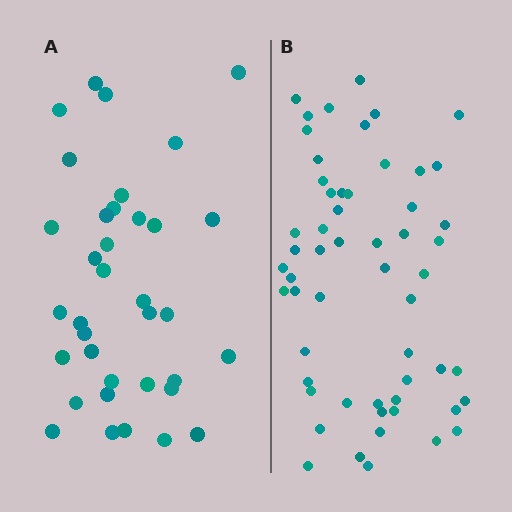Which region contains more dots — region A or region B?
Region B (the right region) has more dots.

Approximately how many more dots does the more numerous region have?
Region B has approximately 20 more dots than region A.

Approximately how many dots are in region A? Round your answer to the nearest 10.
About 40 dots. (The exact count is 36, which rounds to 40.)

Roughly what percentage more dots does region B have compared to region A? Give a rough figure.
About 55% more.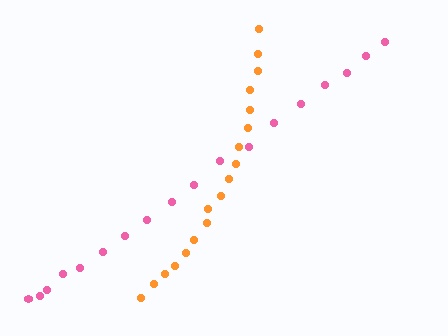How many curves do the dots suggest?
There are 2 distinct paths.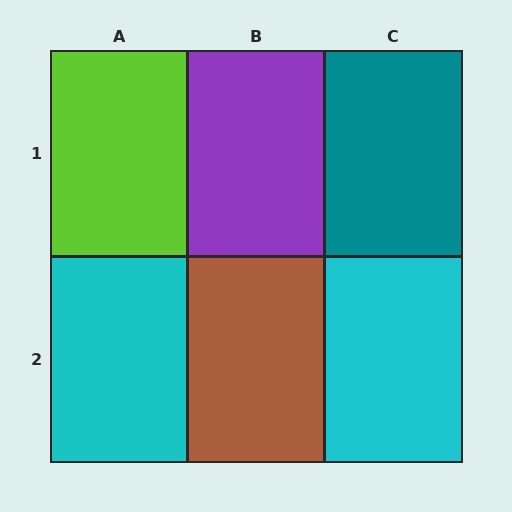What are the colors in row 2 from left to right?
Cyan, brown, cyan.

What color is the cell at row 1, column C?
Teal.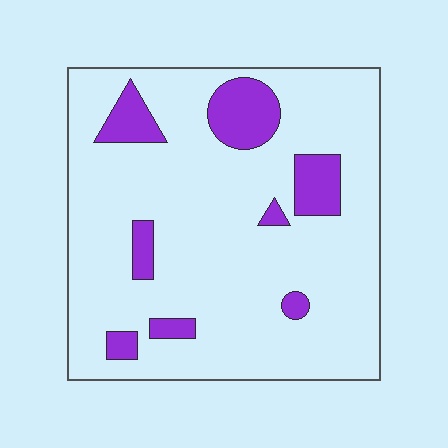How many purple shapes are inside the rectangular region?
8.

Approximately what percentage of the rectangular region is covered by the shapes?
Approximately 15%.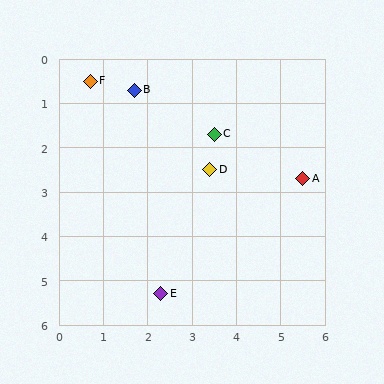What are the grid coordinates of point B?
Point B is at approximately (1.7, 0.7).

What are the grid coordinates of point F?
Point F is at approximately (0.7, 0.5).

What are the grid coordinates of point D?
Point D is at approximately (3.4, 2.5).